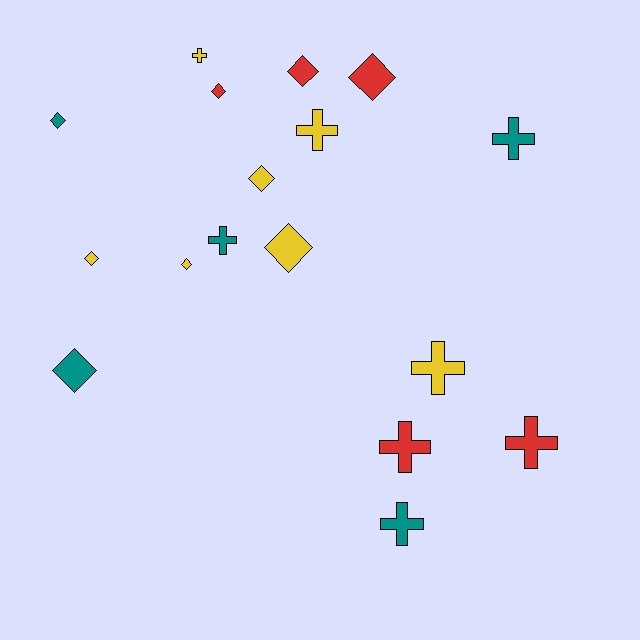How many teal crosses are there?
There are 3 teal crosses.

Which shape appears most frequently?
Diamond, with 9 objects.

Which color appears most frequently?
Yellow, with 7 objects.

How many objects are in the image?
There are 17 objects.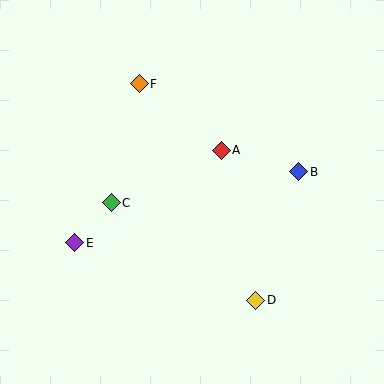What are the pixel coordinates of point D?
Point D is at (256, 300).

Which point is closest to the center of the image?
Point A at (221, 150) is closest to the center.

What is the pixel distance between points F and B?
The distance between F and B is 182 pixels.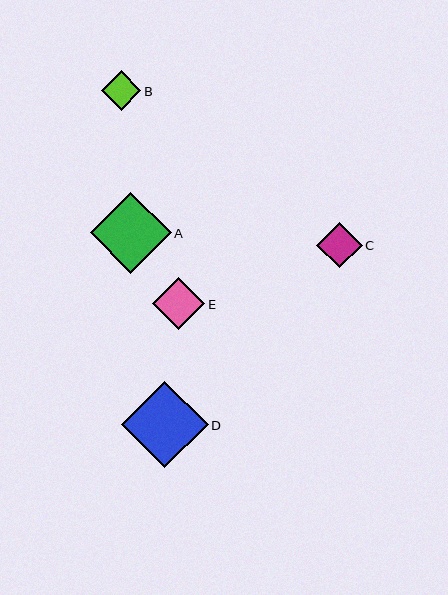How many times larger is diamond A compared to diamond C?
Diamond A is approximately 1.8 times the size of diamond C.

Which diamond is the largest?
Diamond D is the largest with a size of approximately 86 pixels.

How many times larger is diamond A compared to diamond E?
Diamond A is approximately 1.5 times the size of diamond E.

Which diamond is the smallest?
Diamond B is the smallest with a size of approximately 40 pixels.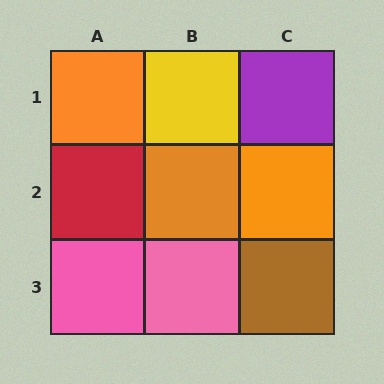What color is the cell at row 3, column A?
Pink.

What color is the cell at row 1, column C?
Purple.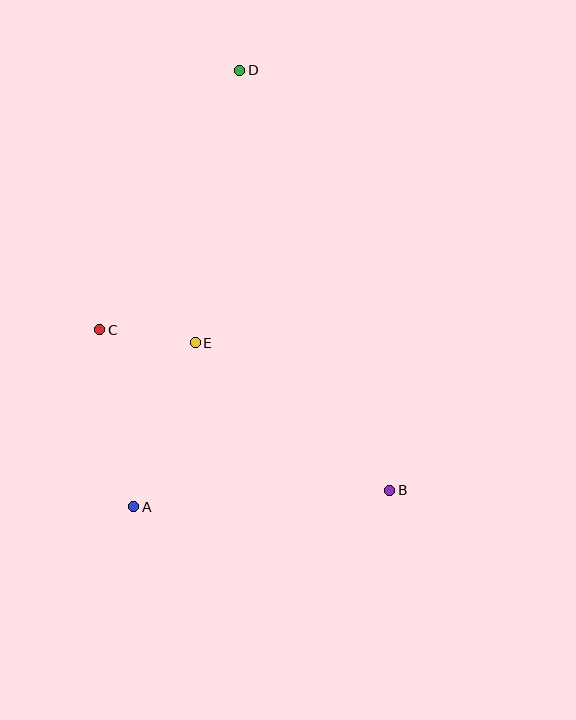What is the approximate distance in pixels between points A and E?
The distance between A and E is approximately 175 pixels.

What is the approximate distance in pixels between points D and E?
The distance between D and E is approximately 276 pixels.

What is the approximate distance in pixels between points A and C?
The distance between A and C is approximately 180 pixels.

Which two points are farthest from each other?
Points A and D are farthest from each other.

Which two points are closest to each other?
Points C and E are closest to each other.